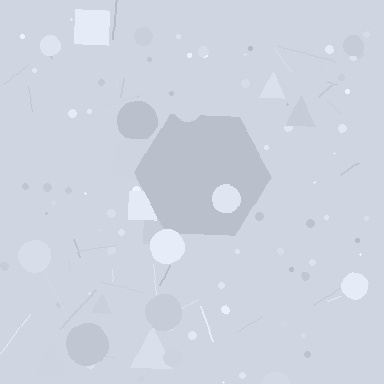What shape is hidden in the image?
A hexagon is hidden in the image.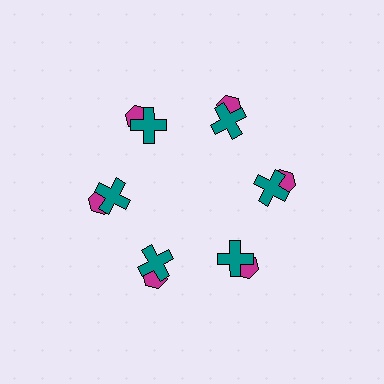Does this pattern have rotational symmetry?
Yes, this pattern has 6-fold rotational symmetry. It looks the same after rotating 60 degrees around the center.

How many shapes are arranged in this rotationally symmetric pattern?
There are 12 shapes, arranged in 6 groups of 2.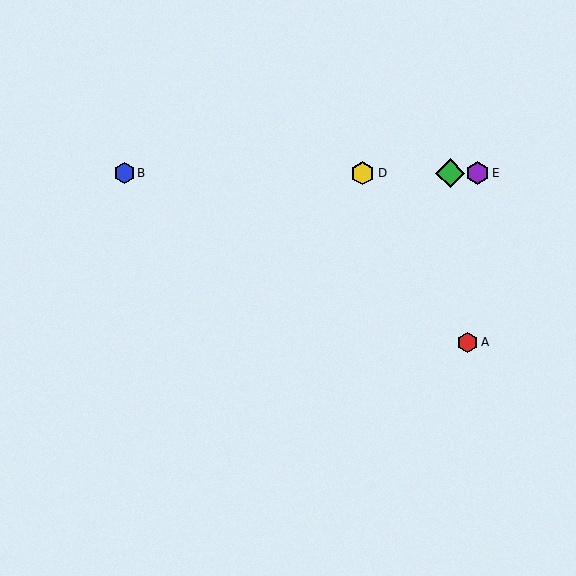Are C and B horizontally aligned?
Yes, both are at y≈173.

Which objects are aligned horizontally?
Objects B, C, D, E are aligned horizontally.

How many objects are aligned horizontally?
4 objects (B, C, D, E) are aligned horizontally.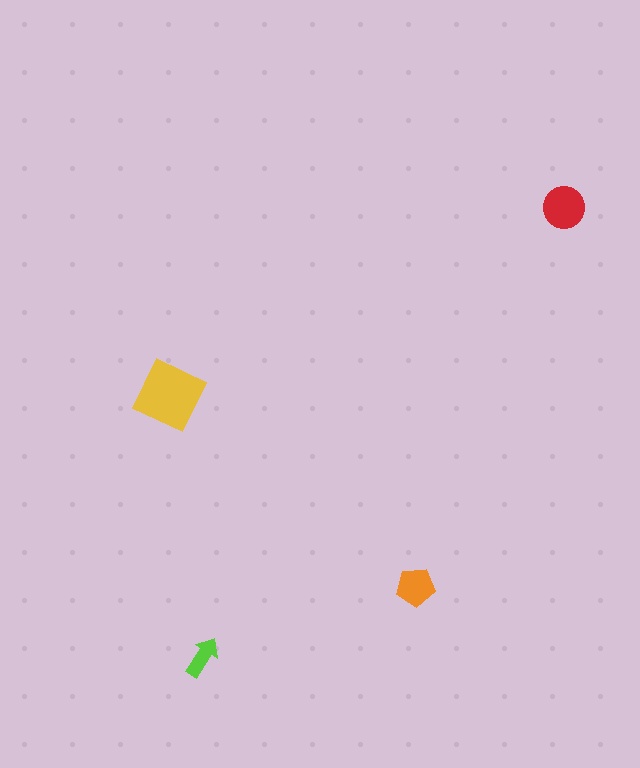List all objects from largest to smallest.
The yellow square, the red circle, the orange pentagon, the lime arrow.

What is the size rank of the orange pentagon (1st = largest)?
3rd.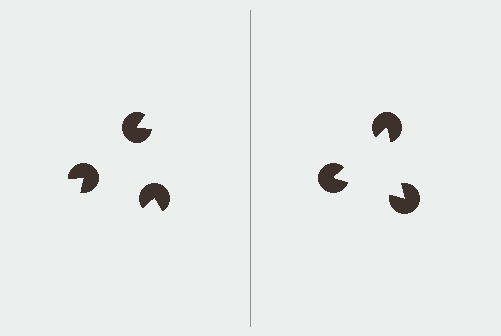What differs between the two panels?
The pac-man discs are positioned identically on both sides; only the wedge orientations differ. On the right they align to a triangle; on the left they are misaligned.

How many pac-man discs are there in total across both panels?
6 — 3 on each side.